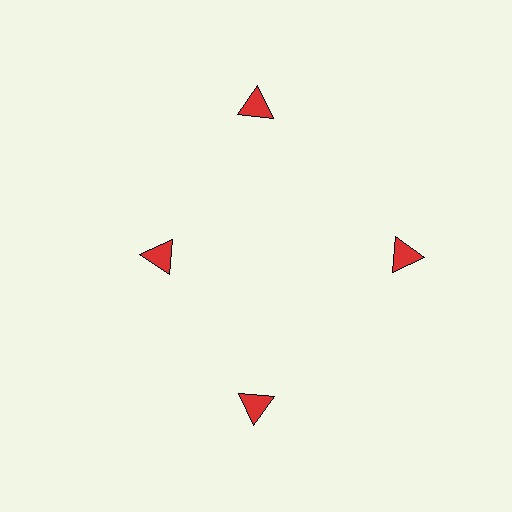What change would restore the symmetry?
The symmetry would be restored by moving it outward, back onto the ring so that all 4 triangles sit at equal angles and equal distance from the center.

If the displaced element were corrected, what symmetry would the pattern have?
It would have 4-fold rotational symmetry — the pattern would map onto itself every 90 degrees.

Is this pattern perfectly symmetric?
No. The 4 red triangles are arranged in a ring, but one element near the 9 o'clock position is pulled inward toward the center, breaking the 4-fold rotational symmetry.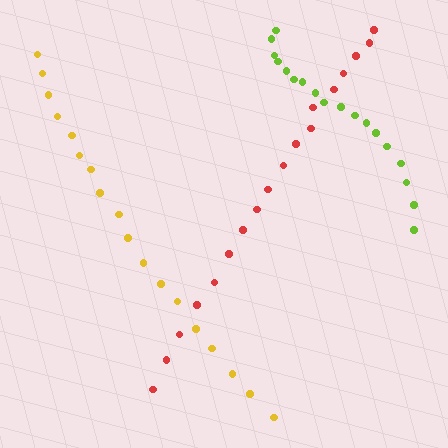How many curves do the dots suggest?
There are 3 distinct paths.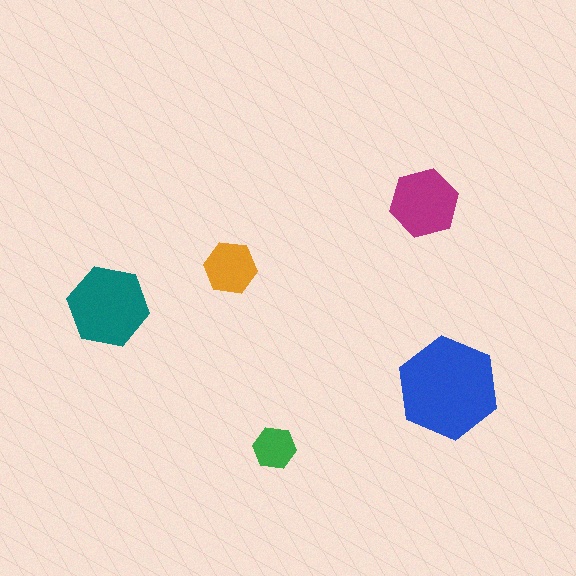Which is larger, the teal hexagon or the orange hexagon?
The teal one.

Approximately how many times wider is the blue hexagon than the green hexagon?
About 2.5 times wider.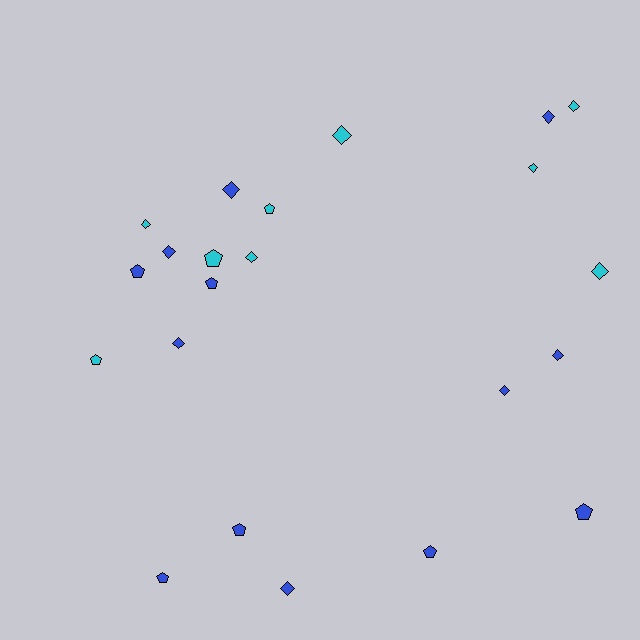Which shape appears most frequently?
Diamond, with 13 objects.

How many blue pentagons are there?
There are 6 blue pentagons.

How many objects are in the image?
There are 22 objects.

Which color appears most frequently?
Blue, with 13 objects.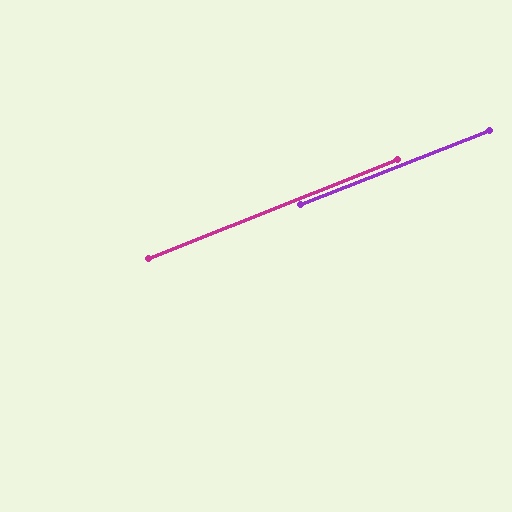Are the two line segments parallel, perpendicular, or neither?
Parallel — their directions differ by only 0.3°.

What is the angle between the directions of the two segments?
Approximately 0 degrees.